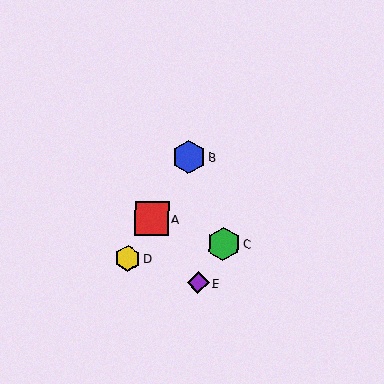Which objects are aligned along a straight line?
Objects A, B, D are aligned along a straight line.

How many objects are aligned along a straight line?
3 objects (A, B, D) are aligned along a straight line.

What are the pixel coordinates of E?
Object E is at (198, 283).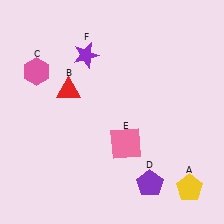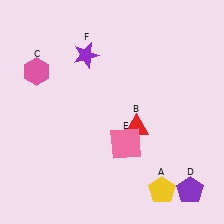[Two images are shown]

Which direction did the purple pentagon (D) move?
The purple pentagon (D) moved right.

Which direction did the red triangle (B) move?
The red triangle (B) moved right.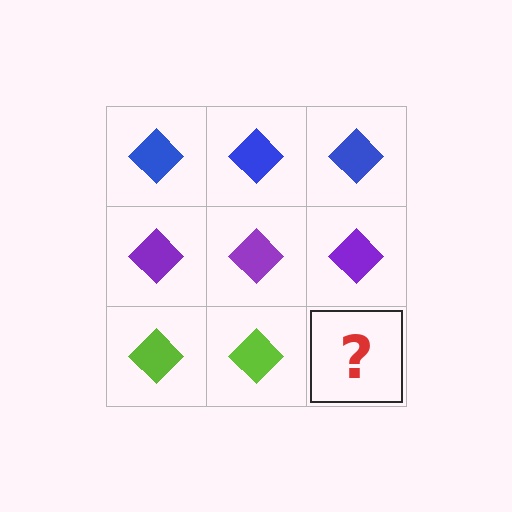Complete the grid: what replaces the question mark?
The question mark should be replaced with a lime diamond.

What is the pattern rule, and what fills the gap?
The rule is that each row has a consistent color. The gap should be filled with a lime diamond.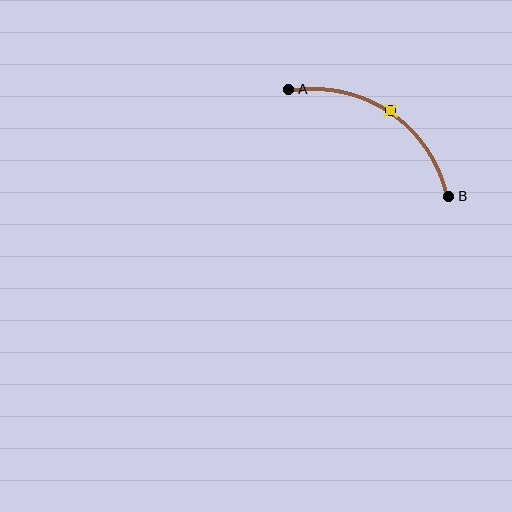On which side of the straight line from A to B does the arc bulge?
The arc bulges above and to the right of the straight line connecting A and B.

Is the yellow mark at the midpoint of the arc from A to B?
Yes. The yellow mark lies on the arc at equal arc-length from both A and B — it is the arc midpoint.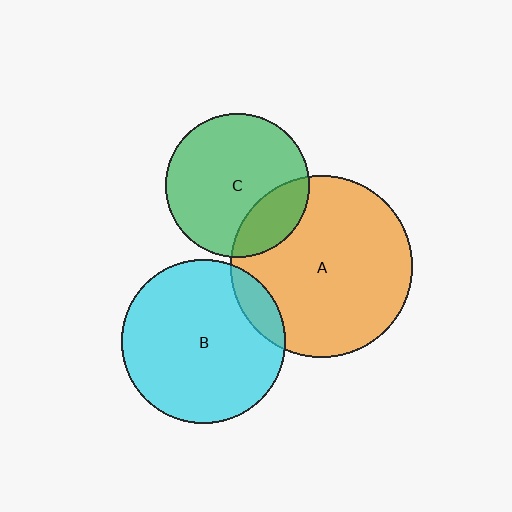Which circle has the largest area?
Circle A (orange).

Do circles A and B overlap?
Yes.